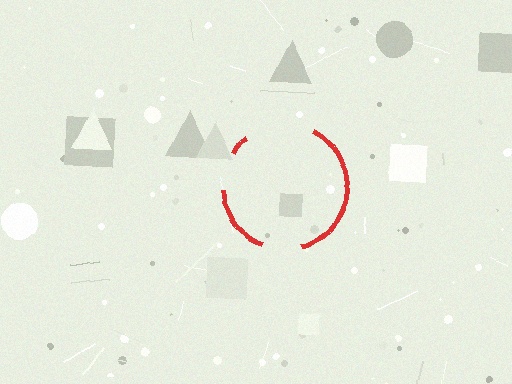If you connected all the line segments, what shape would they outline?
They would outline a circle.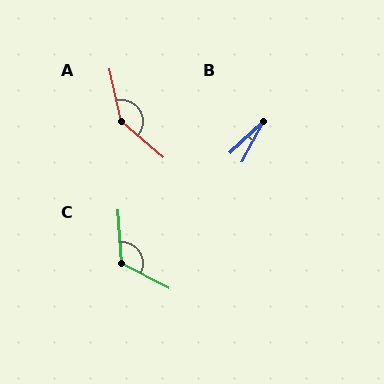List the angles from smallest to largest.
B (18°), C (121°), A (143°).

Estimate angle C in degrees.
Approximately 121 degrees.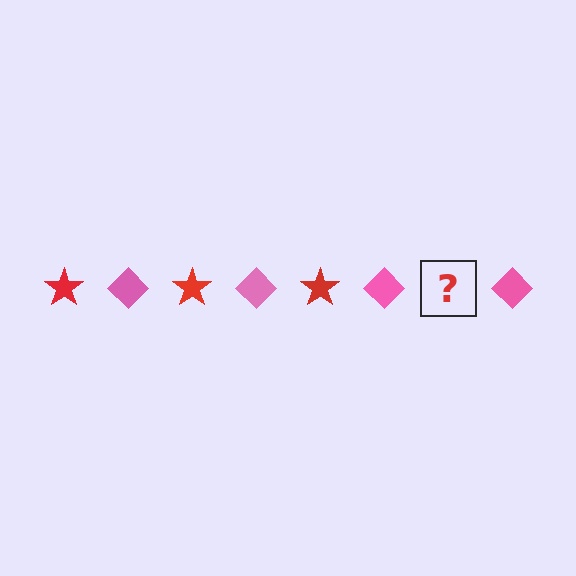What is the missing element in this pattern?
The missing element is a red star.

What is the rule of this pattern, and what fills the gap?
The rule is that the pattern alternates between red star and pink diamond. The gap should be filled with a red star.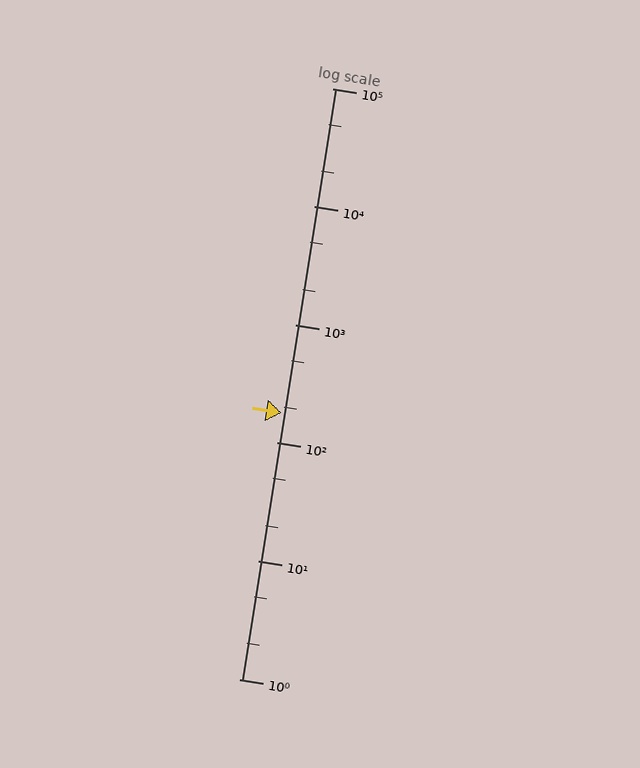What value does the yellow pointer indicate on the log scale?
The pointer indicates approximately 180.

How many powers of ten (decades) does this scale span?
The scale spans 5 decades, from 1 to 100000.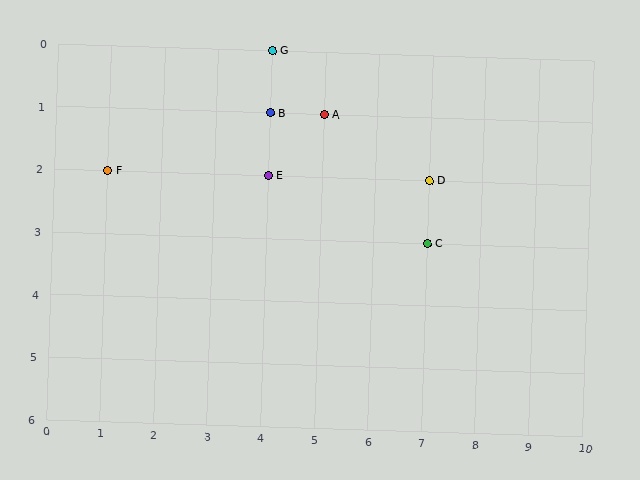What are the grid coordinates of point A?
Point A is at grid coordinates (5, 1).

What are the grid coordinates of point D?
Point D is at grid coordinates (7, 2).